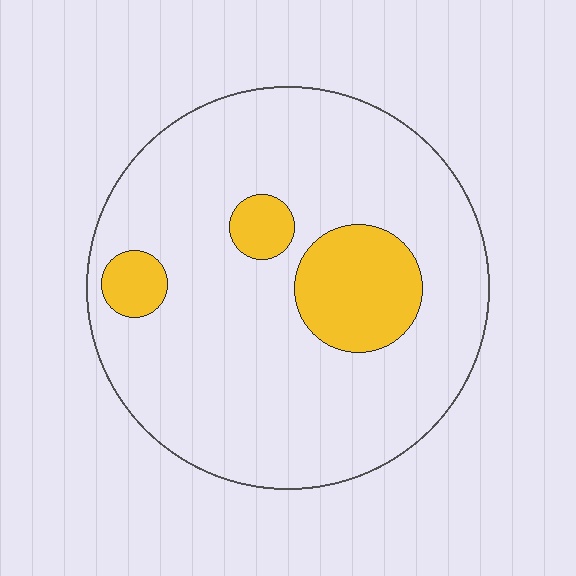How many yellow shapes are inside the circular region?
3.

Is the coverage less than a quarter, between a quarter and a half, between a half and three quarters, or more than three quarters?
Less than a quarter.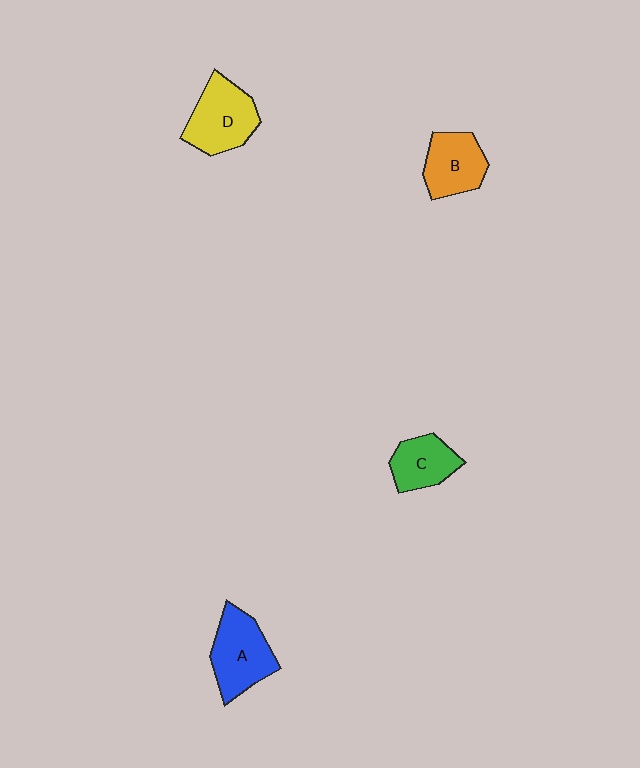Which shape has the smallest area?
Shape C (green).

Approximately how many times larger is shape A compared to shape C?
Approximately 1.4 times.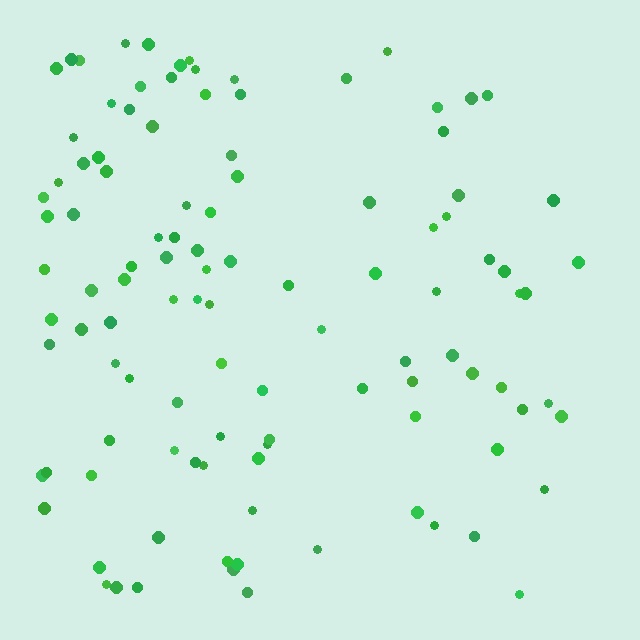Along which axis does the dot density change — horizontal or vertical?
Horizontal.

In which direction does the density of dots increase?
From right to left, with the left side densest.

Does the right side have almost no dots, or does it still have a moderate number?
Still a moderate number, just noticeably fewer than the left.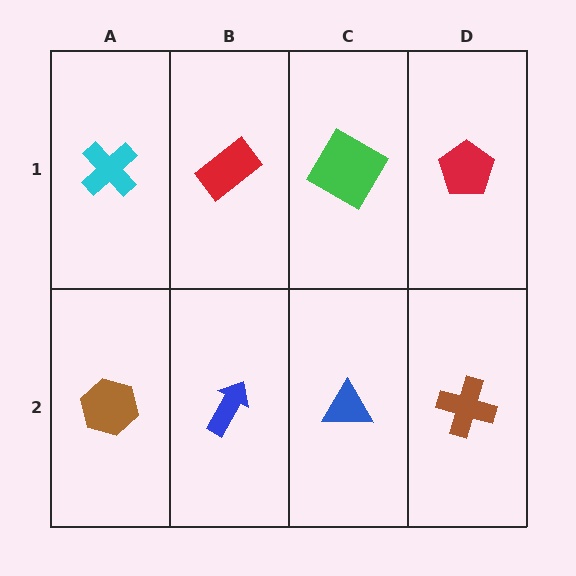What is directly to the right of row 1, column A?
A red rectangle.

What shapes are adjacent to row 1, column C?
A blue triangle (row 2, column C), a red rectangle (row 1, column B), a red pentagon (row 1, column D).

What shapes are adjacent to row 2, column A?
A cyan cross (row 1, column A), a blue arrow (row 2, column B).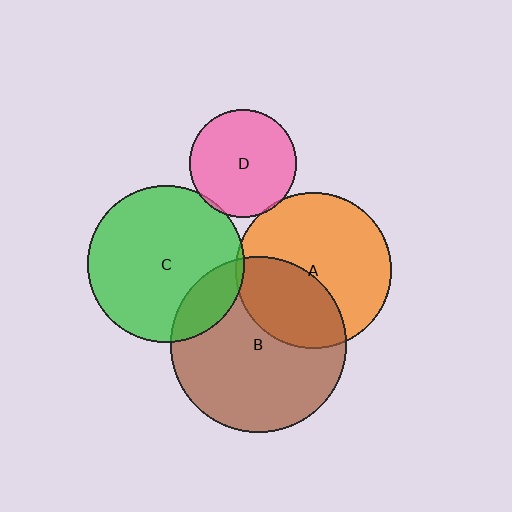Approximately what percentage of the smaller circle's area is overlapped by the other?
Approximately 35%.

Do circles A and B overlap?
Yes.